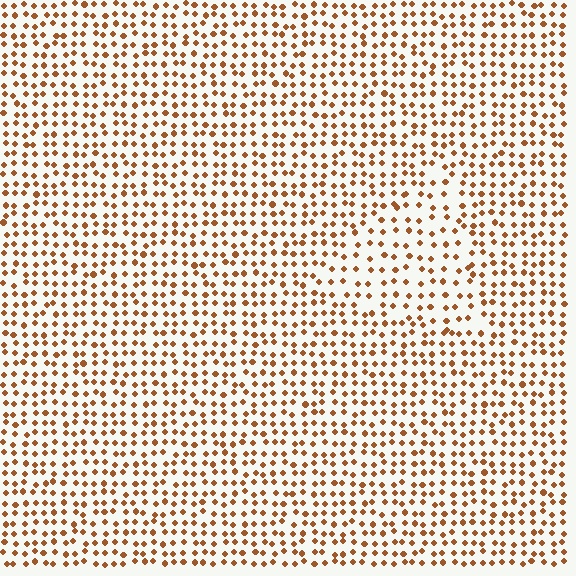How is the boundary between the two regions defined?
The boundary is defined by a change in element density (approximately 1.6x ratio). All elements are the same color, size, and shape.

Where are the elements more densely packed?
The elements are more densely packed outside the triangle boundary.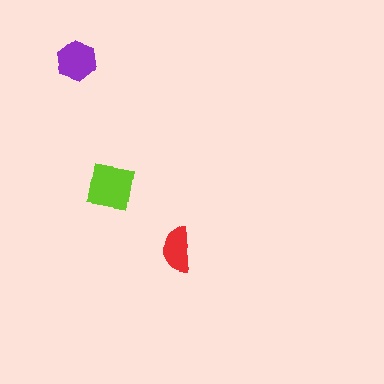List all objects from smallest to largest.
The red semicircle, the purple hexagon, the lime square.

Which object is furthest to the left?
The purple hexagon is leftmost.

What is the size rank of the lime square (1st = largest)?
1st.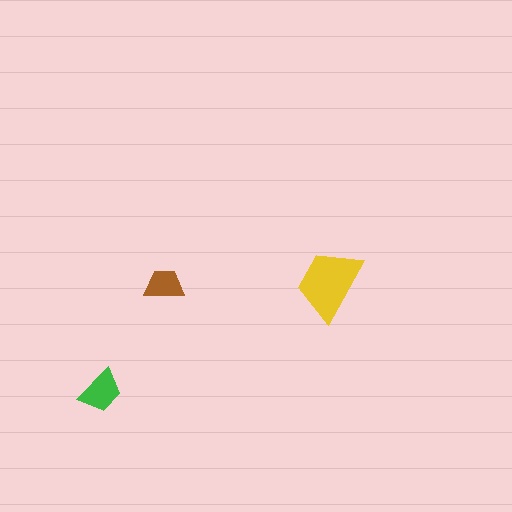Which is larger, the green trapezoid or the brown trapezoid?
The green one.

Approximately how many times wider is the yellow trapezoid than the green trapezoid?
About 1.5 times wider.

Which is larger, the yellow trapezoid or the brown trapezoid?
The yellow one.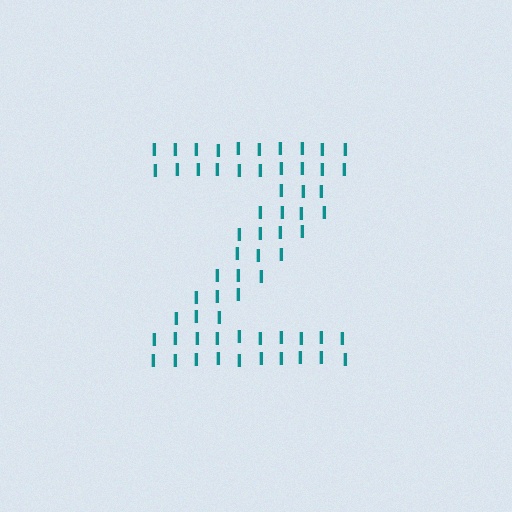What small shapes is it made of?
It is made of small letter I's.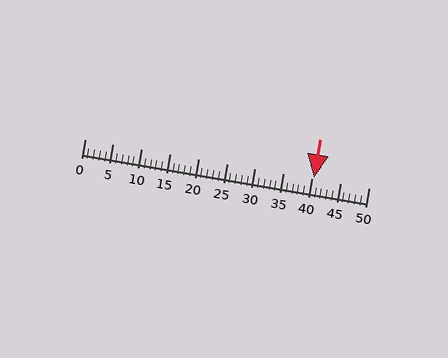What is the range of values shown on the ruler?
The ruler shows values from 0 to 50.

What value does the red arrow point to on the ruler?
The red arrow points to approximately 40.